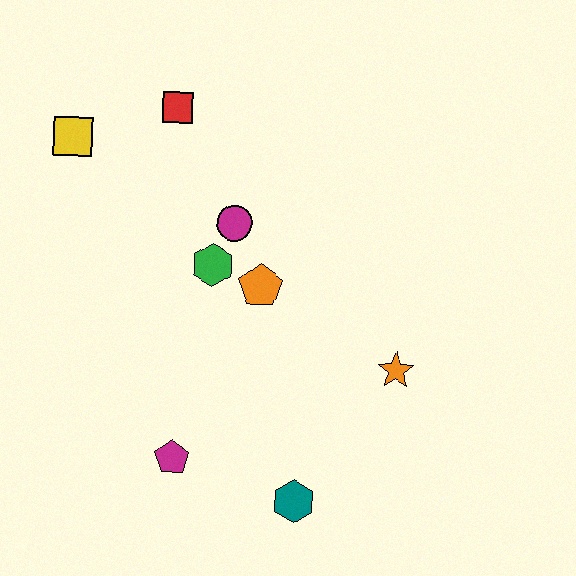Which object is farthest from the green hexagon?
The teal hexagon is farthest from the green hexagon.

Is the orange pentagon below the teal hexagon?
No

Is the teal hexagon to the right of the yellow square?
Yes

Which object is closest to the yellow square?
The red square is closest to the yellow square.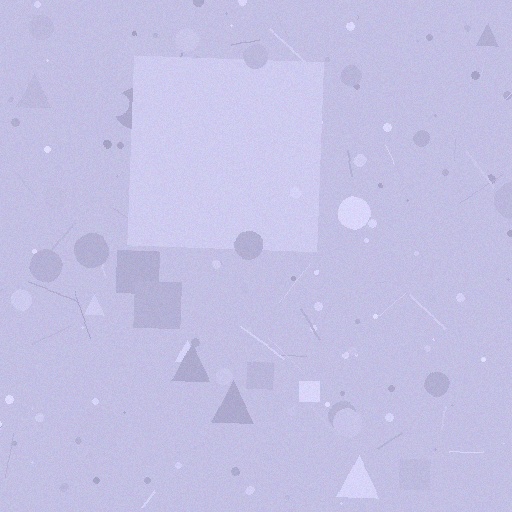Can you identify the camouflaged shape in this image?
The camouflaged shape is a square.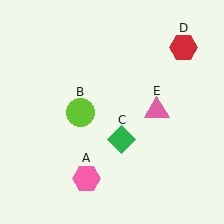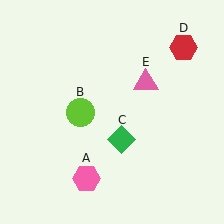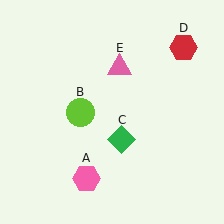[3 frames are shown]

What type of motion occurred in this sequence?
The pink triangle (object E) rotated counterclockwise around the center of the scene.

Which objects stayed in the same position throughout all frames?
Pink hexagon (object A) and lime circle (object B) and green diamond (object C) and red hexagon (object D) remained stationary.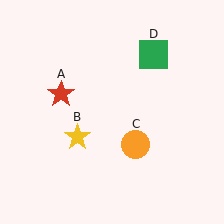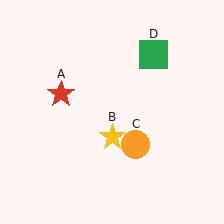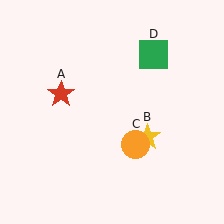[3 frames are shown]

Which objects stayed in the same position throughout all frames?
Red star (object A) and orange circle (object C) and green square (object D) remained stationary.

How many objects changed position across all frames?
1 object changed position: yellow star (object B).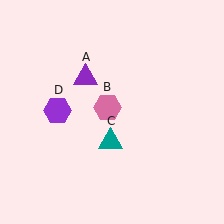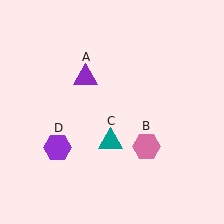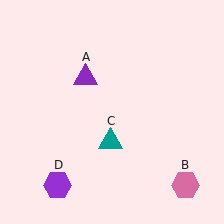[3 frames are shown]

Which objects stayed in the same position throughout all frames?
Purple triangle (object A) and teal triangle (object C) remained stationary.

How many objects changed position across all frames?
2 objects changed position: pink hexagon (object B), purple hexagon (object D).